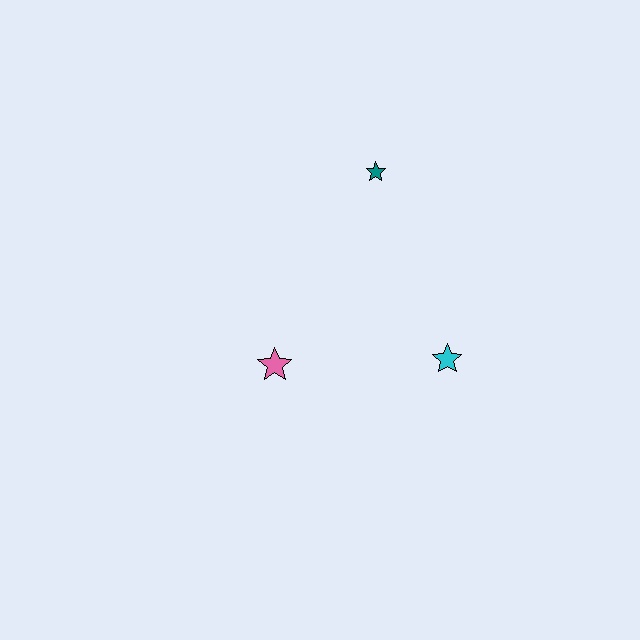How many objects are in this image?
There are 3 objects.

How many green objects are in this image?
There are no green objects.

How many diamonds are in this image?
There are no diamonds.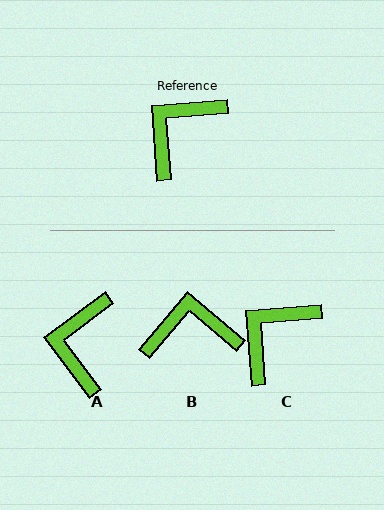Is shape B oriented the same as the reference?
No, it is off by about 45 degrees.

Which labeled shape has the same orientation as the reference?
C.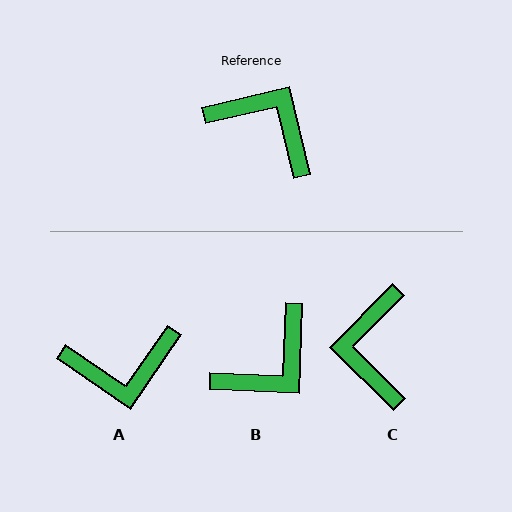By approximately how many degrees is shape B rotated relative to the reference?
Approximately 106 degrees clockwise.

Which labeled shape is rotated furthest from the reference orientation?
A, about 138 degrees away.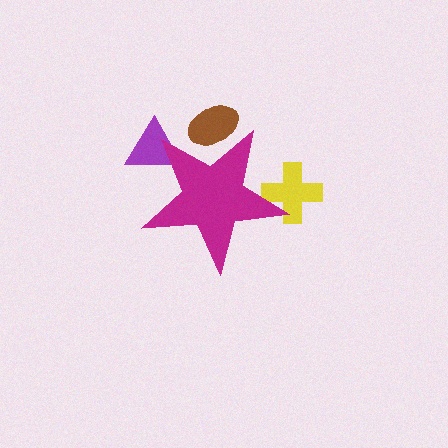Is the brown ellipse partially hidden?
Yes, the brown ellipse is partially hidden behind the magenta star.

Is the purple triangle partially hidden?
Yes, the purple triangle is partially hidden behind the magenta star.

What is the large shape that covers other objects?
A magenta star.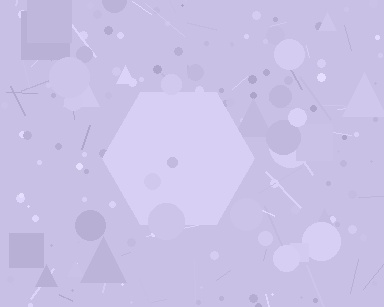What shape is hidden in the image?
A hexagon is hidden in the image.